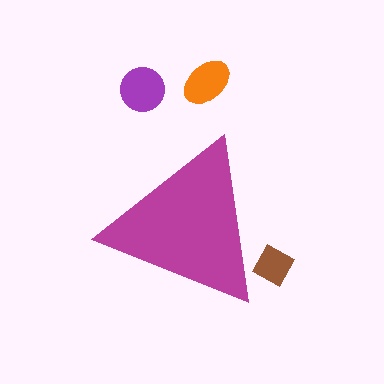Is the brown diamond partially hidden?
Yes, the brown diamond is partially hidden behind the magenta triangle.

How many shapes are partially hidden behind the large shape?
1 shape is partially hidden.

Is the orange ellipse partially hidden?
No, the orange ellipse is fully visible.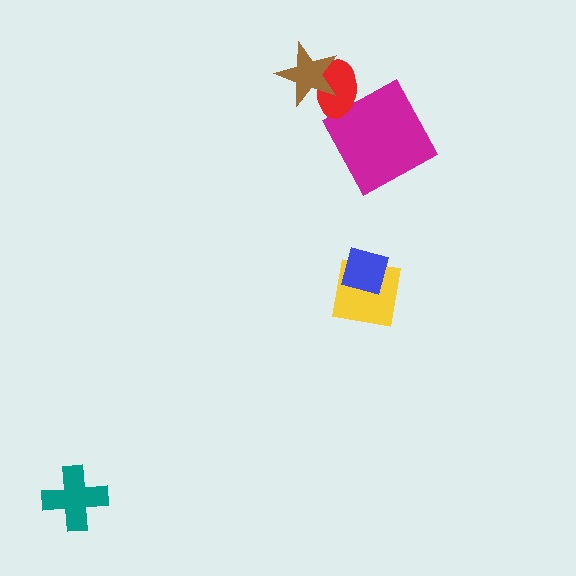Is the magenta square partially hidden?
Yes, it is partially covered by another shape.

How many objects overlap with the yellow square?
1 object overlaps with the yellow square.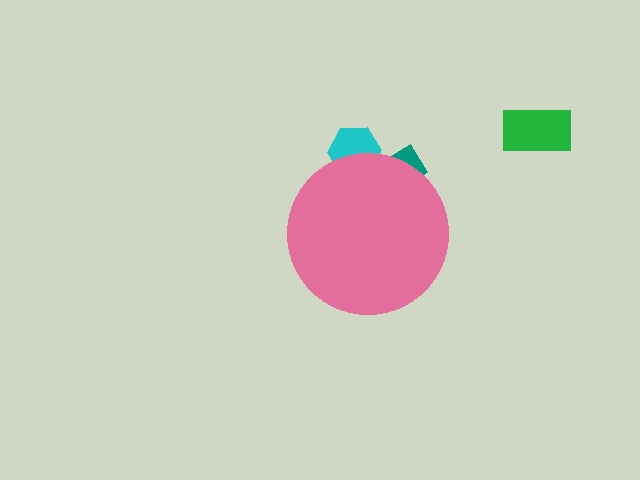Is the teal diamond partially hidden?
Yes, the teal diamond is partially hidden behind the pink circle.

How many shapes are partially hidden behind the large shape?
2 shapes are partially hidden.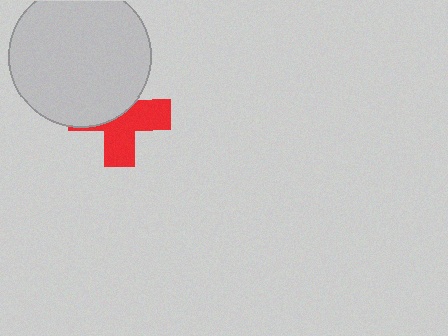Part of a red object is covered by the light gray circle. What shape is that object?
It is a cross.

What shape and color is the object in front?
The object in front is a light gray circle.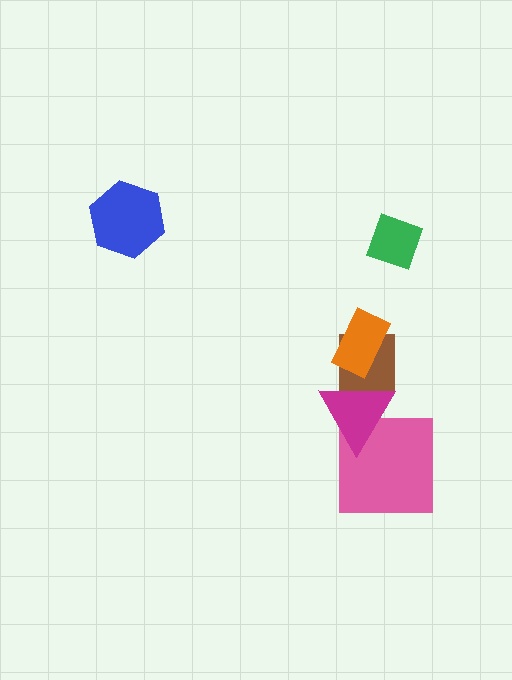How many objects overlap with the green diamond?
0 objects overlap with the green diamond.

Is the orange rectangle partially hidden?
No, no other shape covers it.